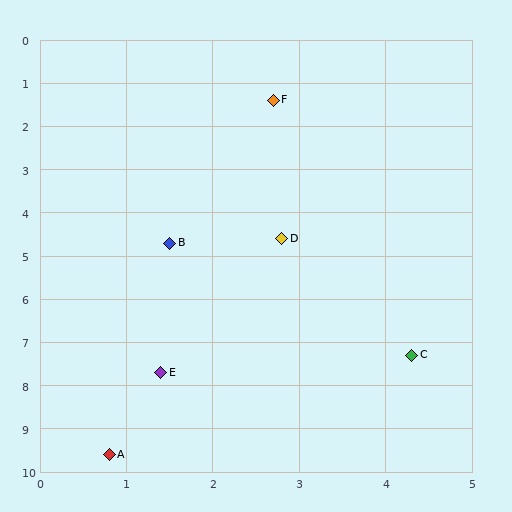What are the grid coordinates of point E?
Point E is at approximately (1.4, 7.7).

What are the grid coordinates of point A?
Point A is at approximately (0.8, 9.6).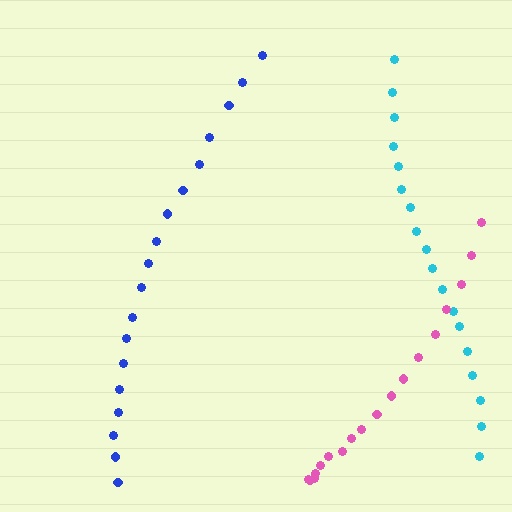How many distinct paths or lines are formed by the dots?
There are 3 distinct paths.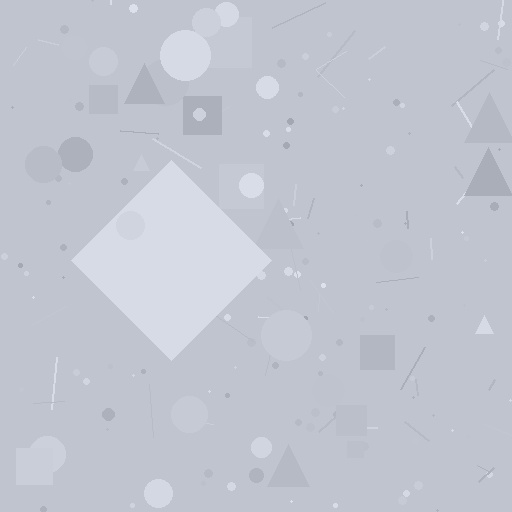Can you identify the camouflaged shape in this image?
The camouflaged shape is a diamond.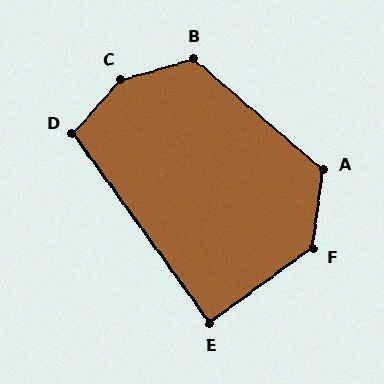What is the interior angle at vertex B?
Approximately 124 degrees (obtuse).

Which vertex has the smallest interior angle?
E, at approximately 89 degrees.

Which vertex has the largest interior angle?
C, at approximately 148 degrees.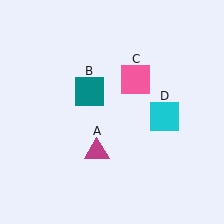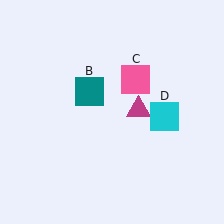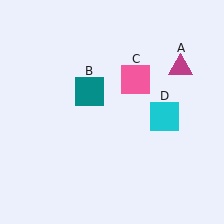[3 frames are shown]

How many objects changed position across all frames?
1 object changed position: magenta triangle (object A).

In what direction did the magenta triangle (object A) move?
The magenta triangle (object A) moved up and to the right.